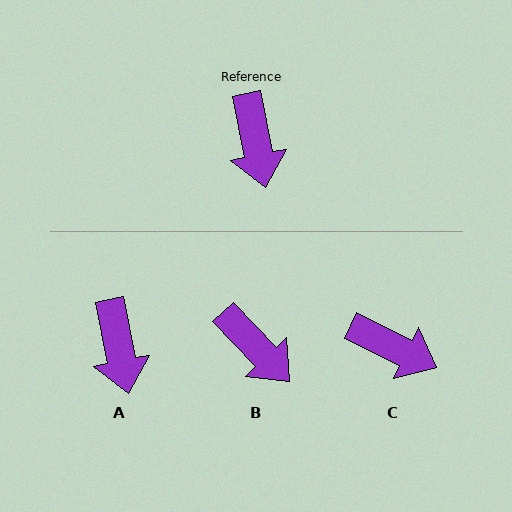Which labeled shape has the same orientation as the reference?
A.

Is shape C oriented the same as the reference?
No, it is off by about 52 degrees.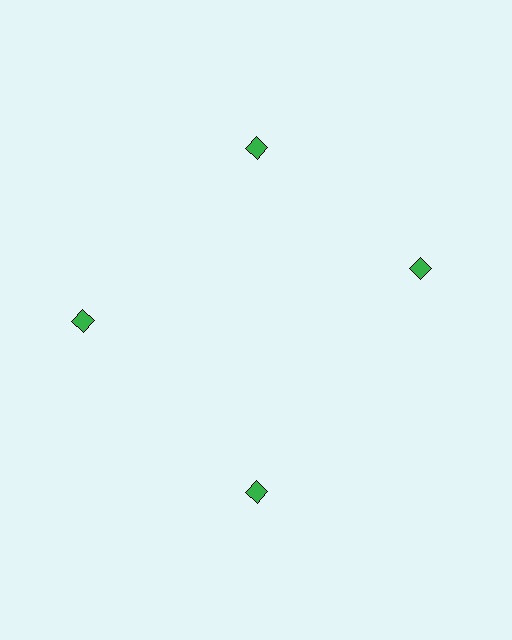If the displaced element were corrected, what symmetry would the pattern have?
It would have 4-fold rotational symmetry — the pattern would map onto itself every 90 degrees.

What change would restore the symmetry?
The symmetry would be restored by rotating it back into even spacing with its neighbors so that all 4 diamonds sit at equal angles and equal distance from the center.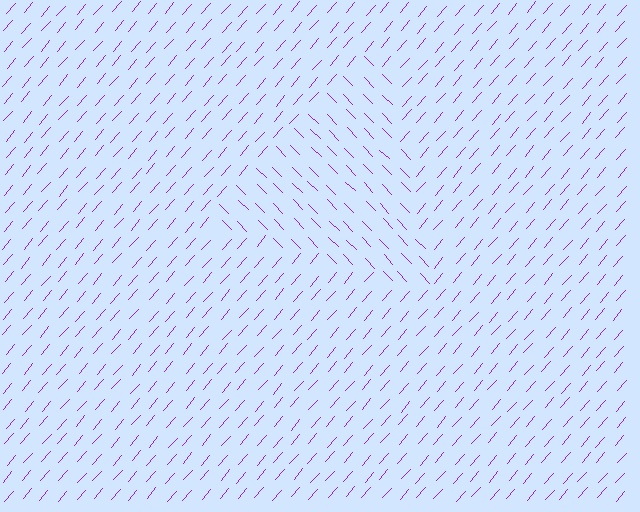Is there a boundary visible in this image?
Yes, there is a texture boundary formed by a change in line orientation.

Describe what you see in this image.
The image is filled with small purple line segments. A triangle region in the image has lines oriented differently from the surrounding lines, creating a visible texture boundary.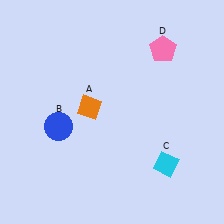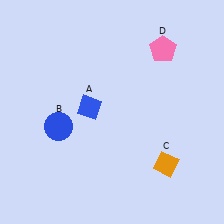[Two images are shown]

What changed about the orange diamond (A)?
In Image 1, A is orange. In Image 2, it changed to blue.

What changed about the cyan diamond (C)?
In Image 1, C is cyan. In Image 2, it changed to orange.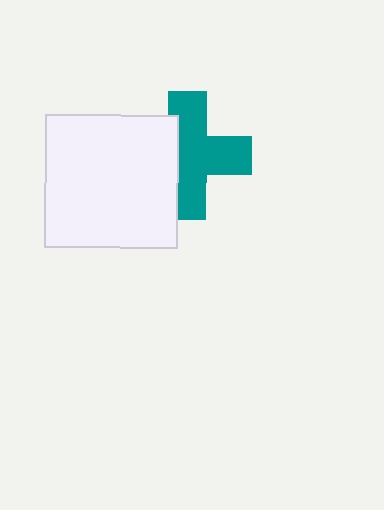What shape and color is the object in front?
The object in front is a white square.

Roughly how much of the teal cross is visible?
Most of it is visible (roughly 66%).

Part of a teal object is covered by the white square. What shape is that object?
It is a cross.